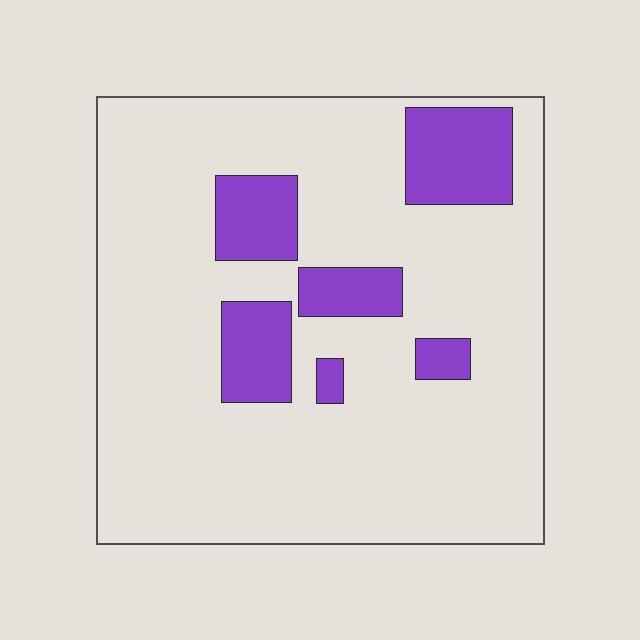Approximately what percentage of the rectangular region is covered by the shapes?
Approximately 15%.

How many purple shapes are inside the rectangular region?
6.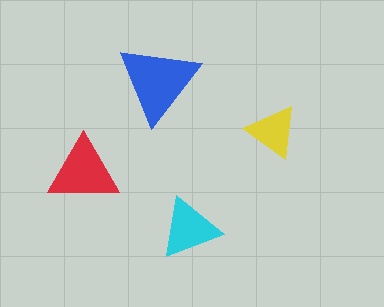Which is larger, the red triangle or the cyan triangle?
The red one.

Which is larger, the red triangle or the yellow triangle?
The red one.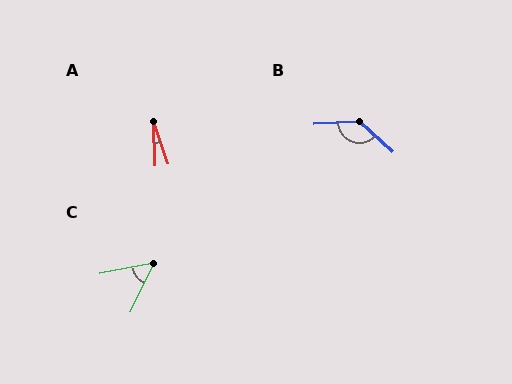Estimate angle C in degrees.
Approximately 53 degrees.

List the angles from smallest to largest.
A (18°), C (53°), B (134°).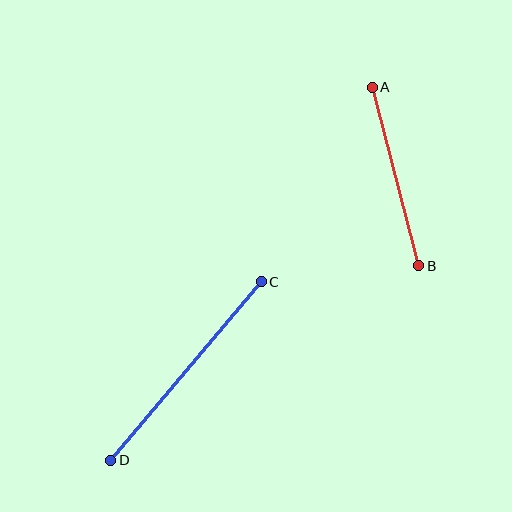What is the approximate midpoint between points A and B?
The midpoint is at approximately (395, 177) pixels.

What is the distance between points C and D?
The distance is approximately 234 pixels.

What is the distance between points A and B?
The distance is approximately 184 pixels.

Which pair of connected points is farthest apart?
Points C and D are farthest apart.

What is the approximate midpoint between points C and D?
The midpoint is at approximately (186, 371) pixels.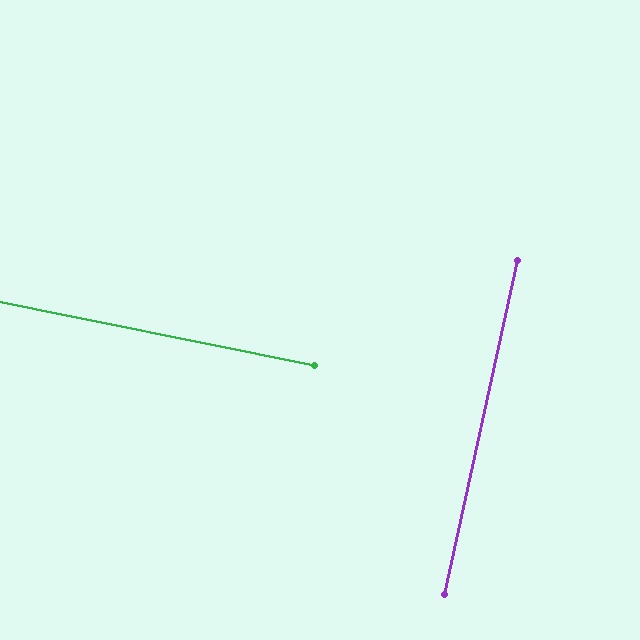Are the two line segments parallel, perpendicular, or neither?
Perpendicular — they meet at approximately 89°.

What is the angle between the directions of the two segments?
Approximately 89 degrees.